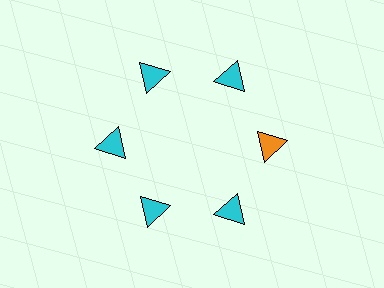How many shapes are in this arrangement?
There are 6 shapes arranged in a ring pattern.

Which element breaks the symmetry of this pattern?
The orange triangle at roughly the 3 o'clock position breaks the symmetry. All other shapes are cyan triangles.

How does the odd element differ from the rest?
It has a different color: orange instead of cyan.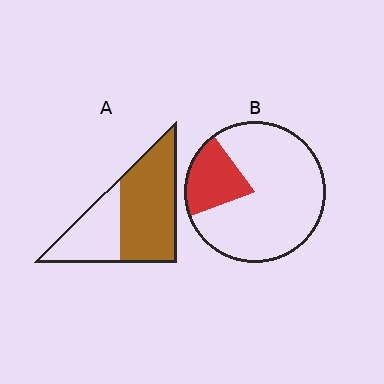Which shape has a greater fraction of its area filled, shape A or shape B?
Shape A.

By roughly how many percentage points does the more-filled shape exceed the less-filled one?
By roughly 45 percentage points (A over B).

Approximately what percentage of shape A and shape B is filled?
A is approximately 65% and B is approximately 20%.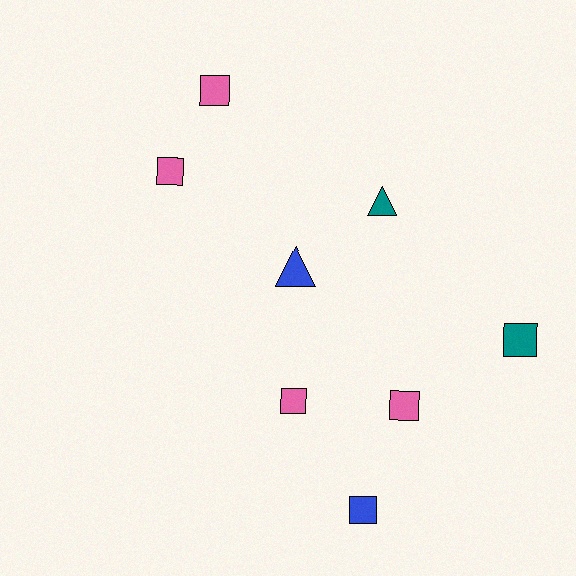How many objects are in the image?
There are 8 objects.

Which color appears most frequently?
Pink, with 4 objects.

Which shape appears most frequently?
Square, with 6 objects.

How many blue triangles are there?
There is 1 blue triangle.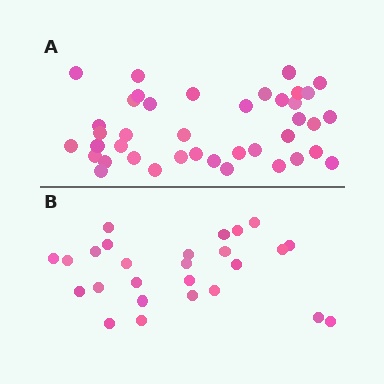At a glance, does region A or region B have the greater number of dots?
Region A (the top region) has more dots.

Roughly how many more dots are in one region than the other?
Region A has approximately 15 more dots than region B.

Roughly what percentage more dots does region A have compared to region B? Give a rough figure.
About 55% more.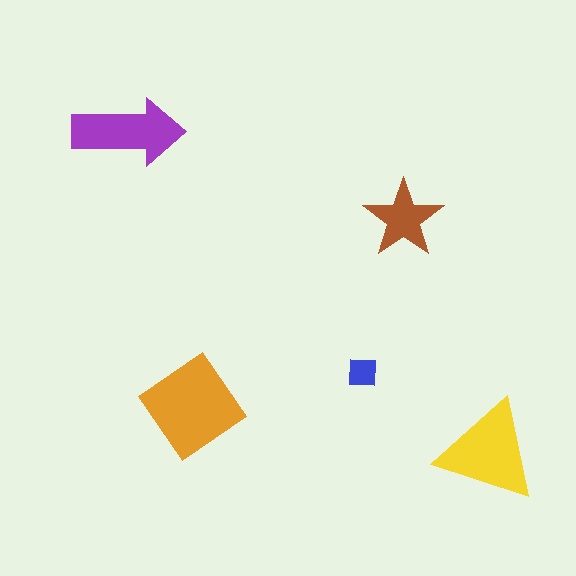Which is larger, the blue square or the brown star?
The brown star.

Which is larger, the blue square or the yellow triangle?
The yellow triangle.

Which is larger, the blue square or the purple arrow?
The purple arrow.